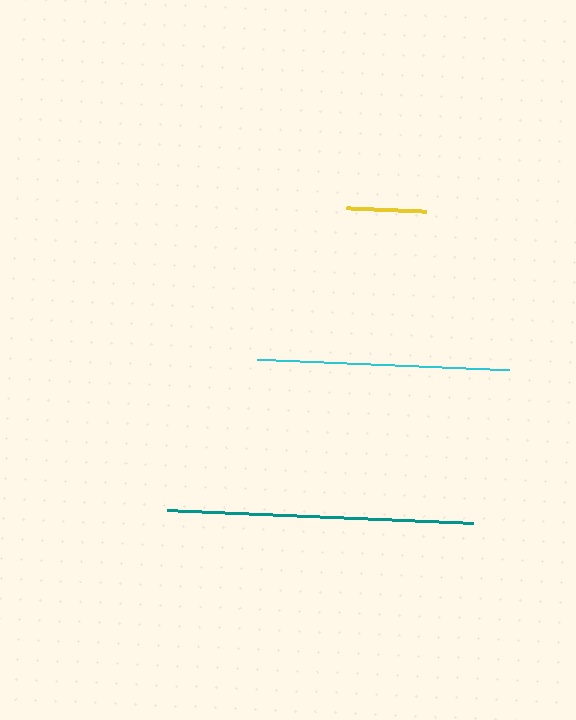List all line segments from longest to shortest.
From longest to shortest: teal, cyan, yellow.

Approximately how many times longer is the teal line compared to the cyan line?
The teal line is approximately 1.2 times the length of the cyan line.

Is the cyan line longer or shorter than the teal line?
The teal line is longer than the cyan line.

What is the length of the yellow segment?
The yellow segment is approximately 79 pixels long.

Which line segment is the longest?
The teal line is the longest at approximately 307 pixels.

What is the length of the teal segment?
The teal segment is approximately 307 pixels long.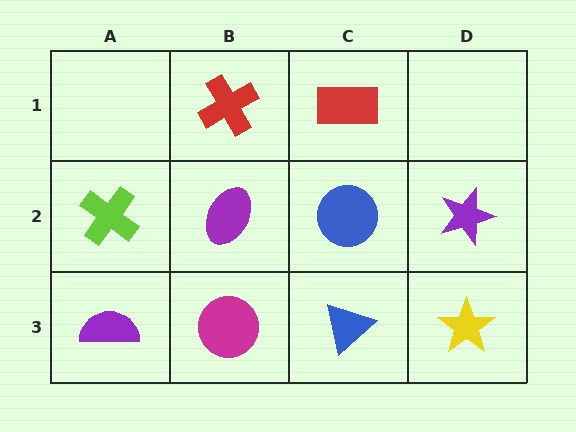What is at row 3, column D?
A yellow star.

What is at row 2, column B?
A purple ellipse.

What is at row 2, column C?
A blue circle.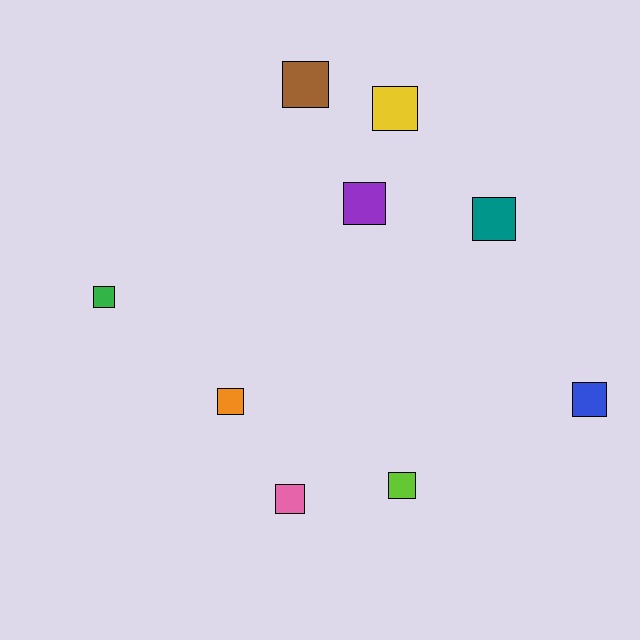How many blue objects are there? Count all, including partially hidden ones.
There is 1 blue object.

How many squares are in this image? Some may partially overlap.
There are 9 squares.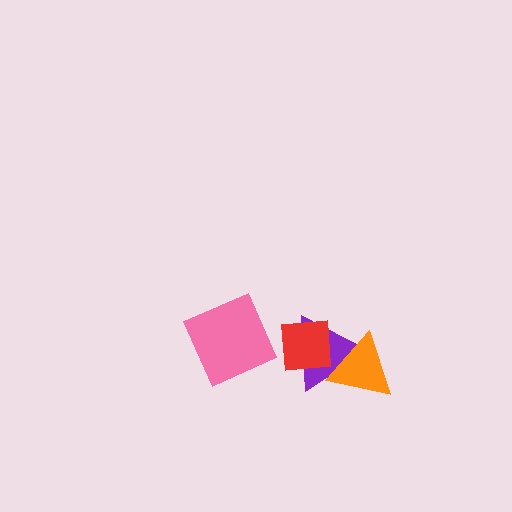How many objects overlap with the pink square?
0 objects overlap with the pink square.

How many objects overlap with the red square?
2 objects overlap with the red square.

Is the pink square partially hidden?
No, no other shape covers it.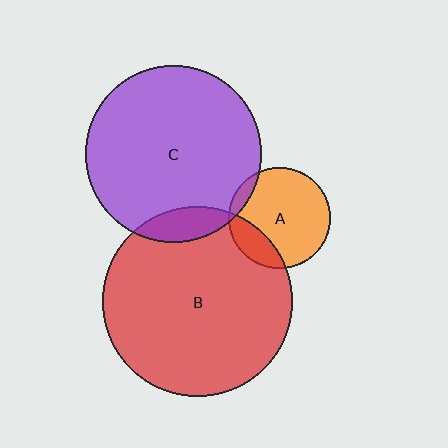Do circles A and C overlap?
Yes.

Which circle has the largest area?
Circle B (red).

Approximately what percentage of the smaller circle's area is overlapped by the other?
Approximately 5%.